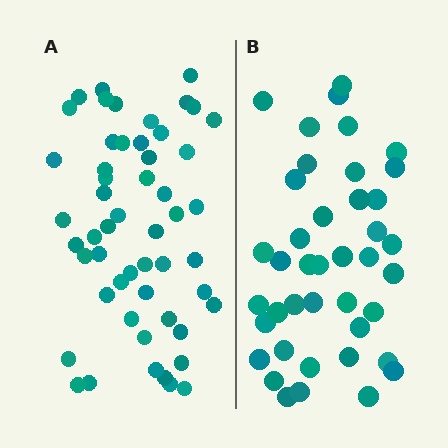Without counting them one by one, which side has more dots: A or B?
Region A (the left region) has more dots.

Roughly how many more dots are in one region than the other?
Region A has roughly 12 or so more dots than region B.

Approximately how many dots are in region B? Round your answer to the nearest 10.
About 40 dots. (The exact count is 41, which rounds to 40.)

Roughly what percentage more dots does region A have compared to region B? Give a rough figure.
About 30% more.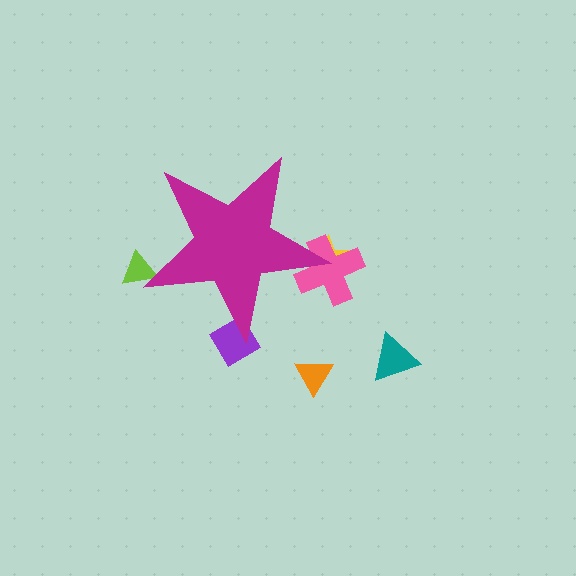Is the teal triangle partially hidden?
No, the teal triangle is fully visible.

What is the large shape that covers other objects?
A magenta star.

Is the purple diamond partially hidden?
Yes, the purple diamond is partially hidden behind the magenta star.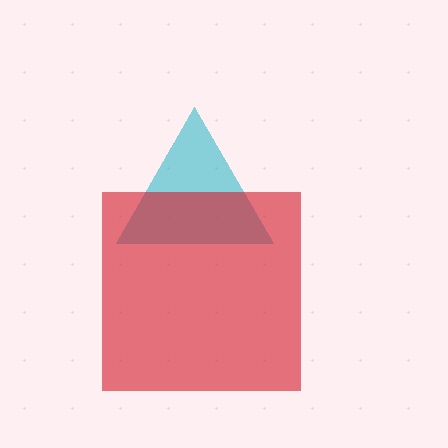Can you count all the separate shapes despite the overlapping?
Yes, there are 2 separate shapes.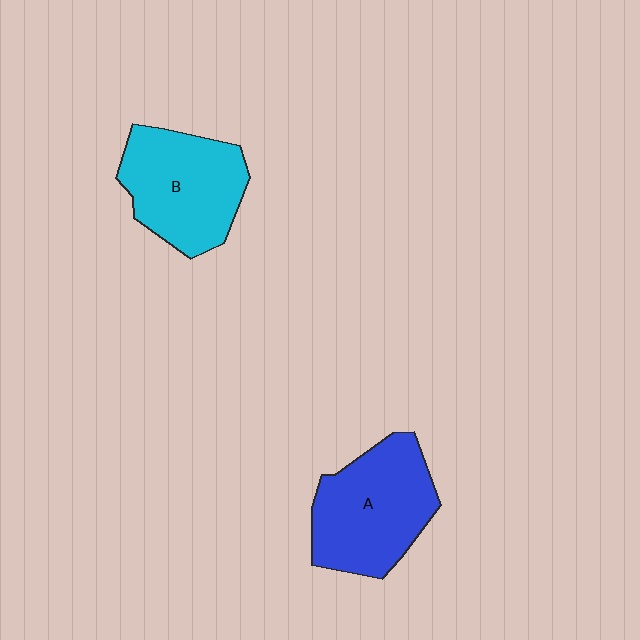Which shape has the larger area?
Shape A (blue).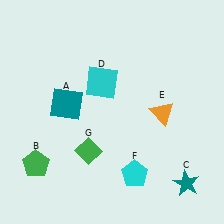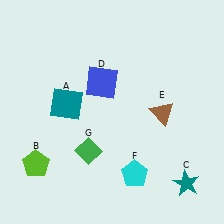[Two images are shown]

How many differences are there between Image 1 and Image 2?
There are 3 differences between the two images.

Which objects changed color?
B changed from green to lime. D changed from cyan to blue. E changed from orange to brown.